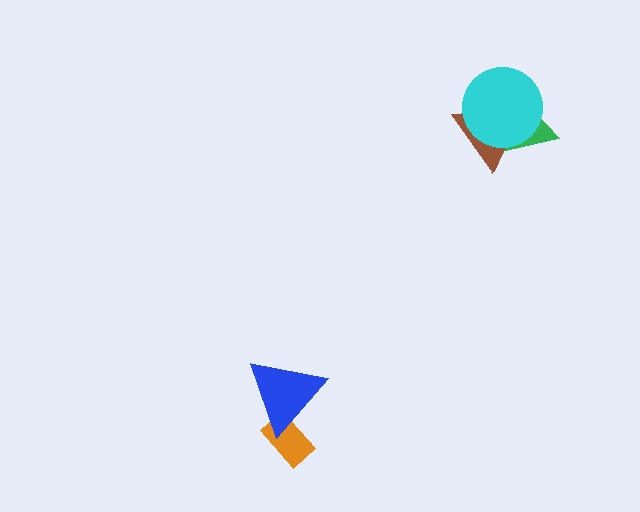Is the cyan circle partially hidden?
No, no other shape covers it.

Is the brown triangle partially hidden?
Yes, it is partially covered by another shape.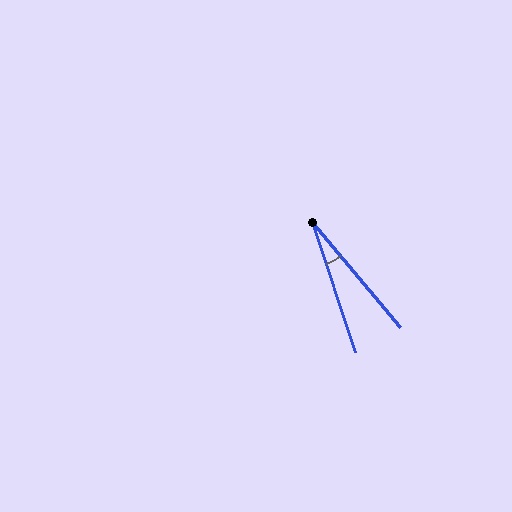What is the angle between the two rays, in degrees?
Approximately 22 degrees.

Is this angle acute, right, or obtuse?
It is acute.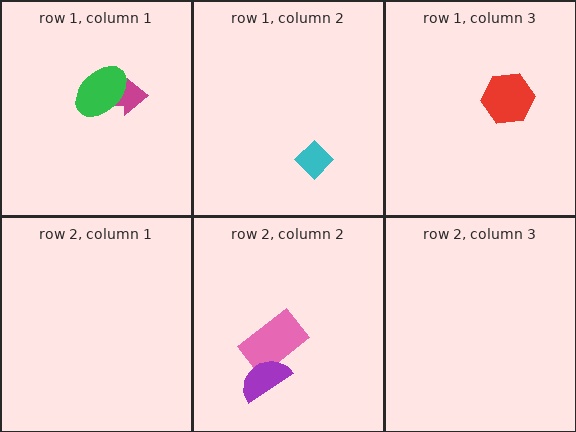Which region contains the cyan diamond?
The row 1, column 2 region.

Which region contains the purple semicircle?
The row 2, column 2 region.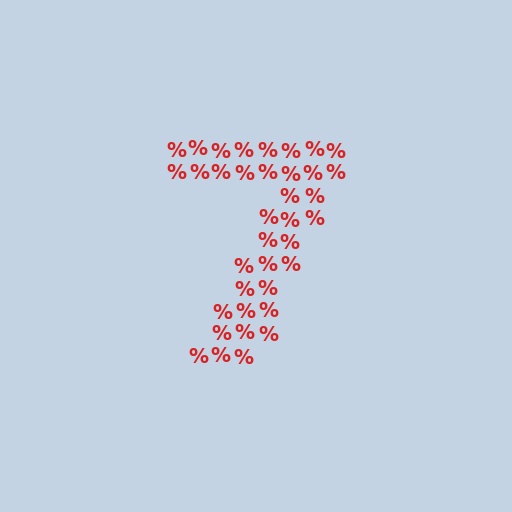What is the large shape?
The large shape is the digit 7.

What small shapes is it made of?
It is made of small percent signs.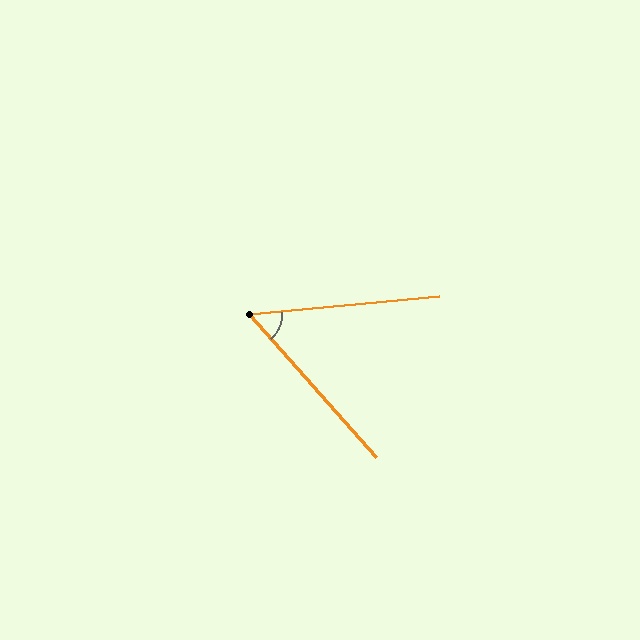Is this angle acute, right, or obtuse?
It is acute.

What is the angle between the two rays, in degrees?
Approximately 54 degrees.